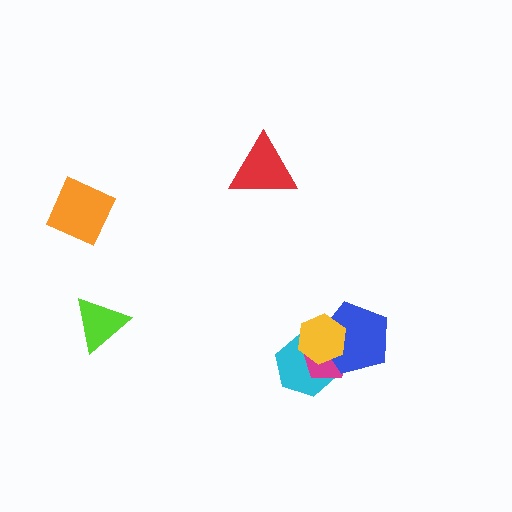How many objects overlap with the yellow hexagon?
3 objects overlap with the yellow hexagon.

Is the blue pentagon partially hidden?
Yes, it is partially covered by another shape.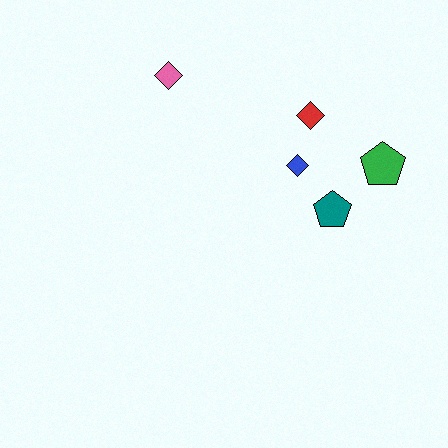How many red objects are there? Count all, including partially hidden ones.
There is 1 red object.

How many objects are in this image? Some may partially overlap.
There are 5 objects.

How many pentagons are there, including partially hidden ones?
There are 2 pentagons.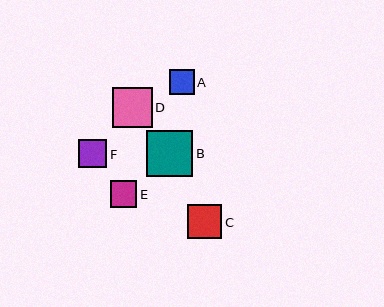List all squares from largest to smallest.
From largest to smallest: B, D, C, F, E, A.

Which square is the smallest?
Square A is the smallest with a size of approximately 25 pixels.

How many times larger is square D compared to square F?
Square D is approximately 1.4 times the size of square F.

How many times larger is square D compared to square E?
Square D is approximately 1.5 times the size of square E.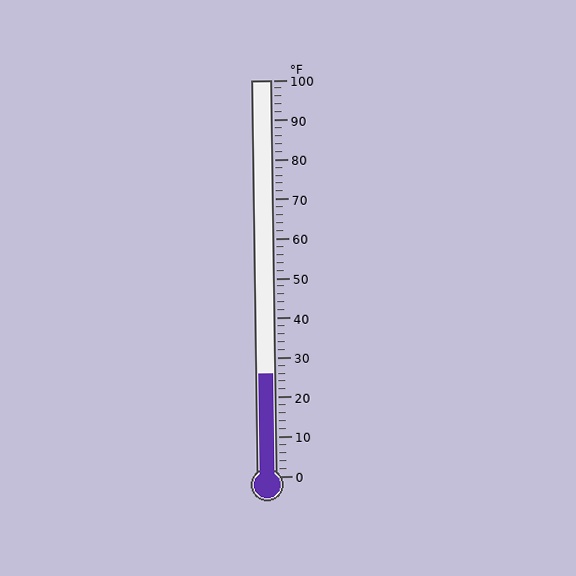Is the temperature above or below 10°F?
The temperature is above 10°F.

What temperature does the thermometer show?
The thermometer shows approximately 26°F.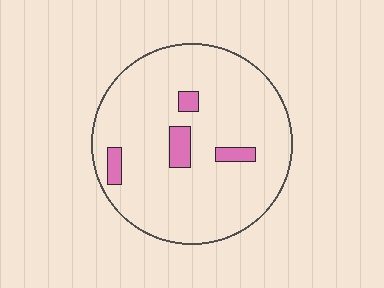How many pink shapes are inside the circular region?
4.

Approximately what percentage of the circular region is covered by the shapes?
Approximately 10%.